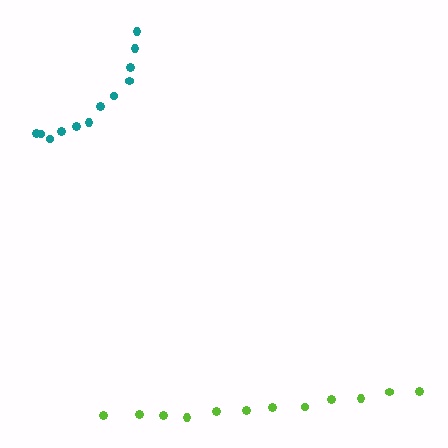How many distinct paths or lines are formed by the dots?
There are 2 distinct paths.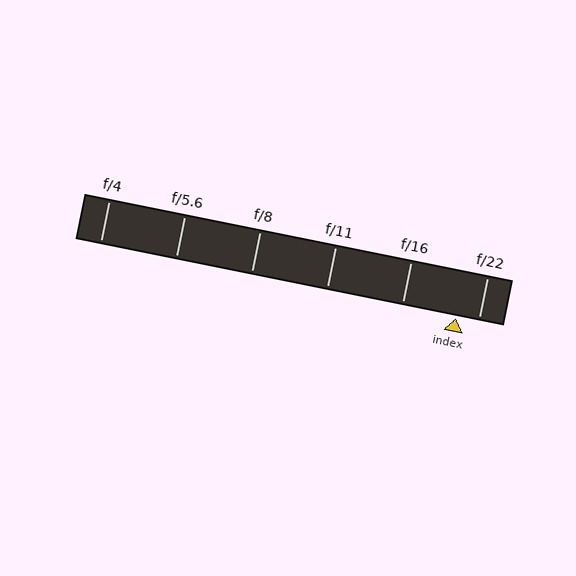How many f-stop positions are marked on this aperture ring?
There are 6 f-stop positions marked.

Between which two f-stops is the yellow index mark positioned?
The index mark is between f/16 and f/22.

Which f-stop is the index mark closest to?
The index mark is closest to f/22.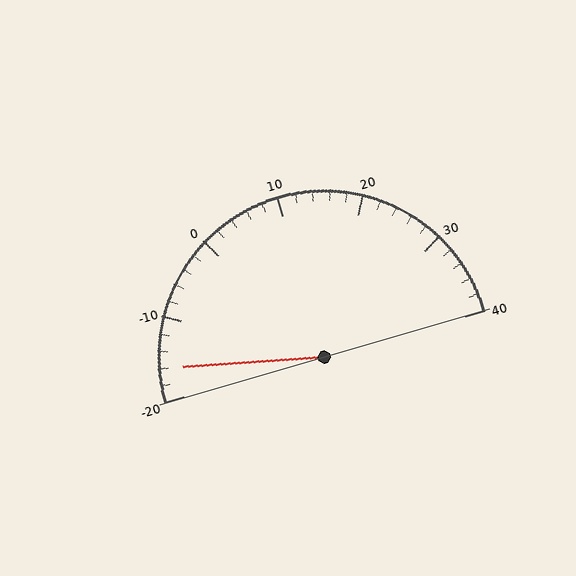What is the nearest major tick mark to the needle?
The nearest major tick mark is -20.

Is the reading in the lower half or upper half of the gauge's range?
The reading is in the lower half of the range (-20 to 40).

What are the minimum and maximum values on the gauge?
The gauge ranges from -20 to 40.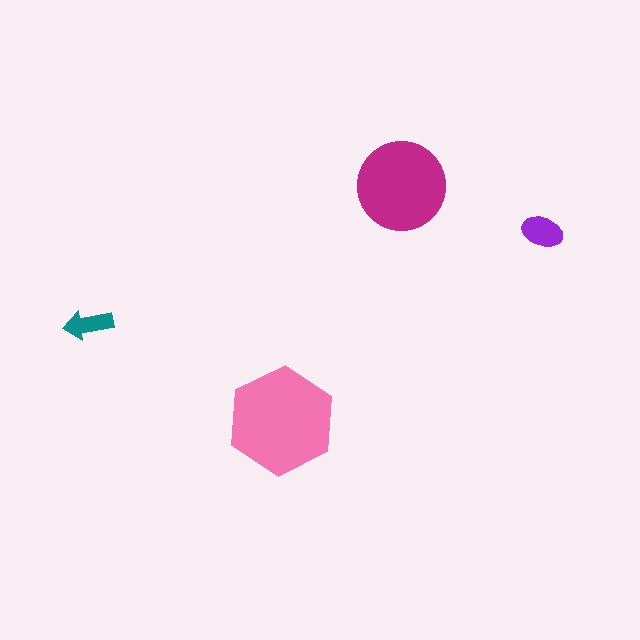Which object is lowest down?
The pink hexagon is bottommost.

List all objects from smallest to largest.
The teal arrow, the purple ellipse, the magenta circle, the pink hexagon.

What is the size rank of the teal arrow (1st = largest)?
4th.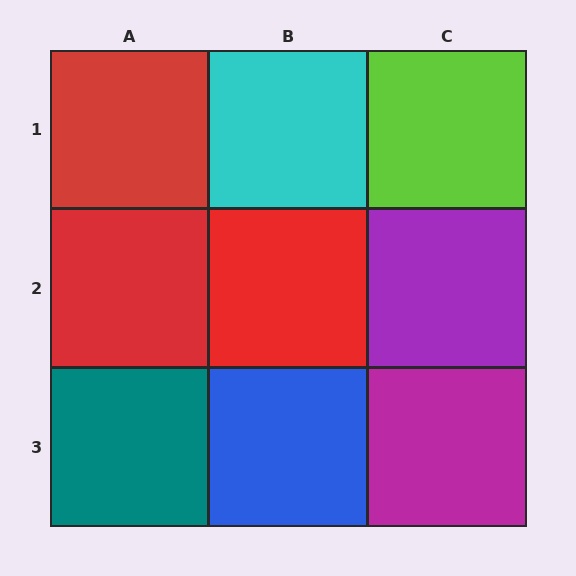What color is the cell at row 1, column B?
Cyan.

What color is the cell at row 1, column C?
Lime.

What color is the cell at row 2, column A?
Red.